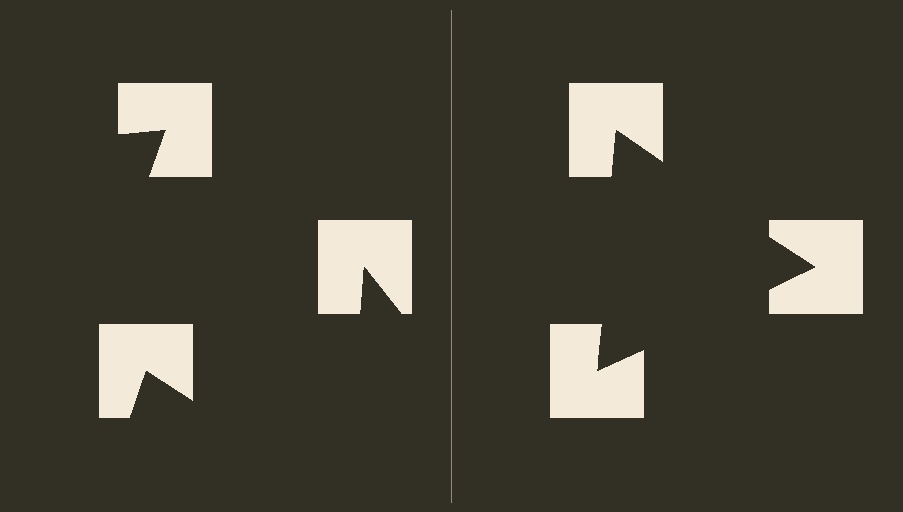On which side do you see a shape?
An illusory triangle appears on the right side. On the left side the wedge cuts are rotated, so no coherent shape forms.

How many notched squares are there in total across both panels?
6 — 3 on each side.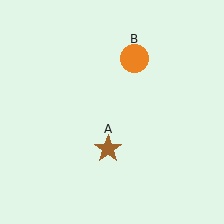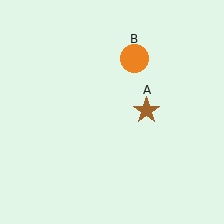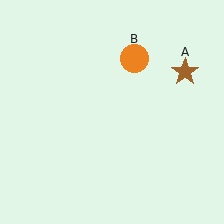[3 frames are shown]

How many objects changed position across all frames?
1 object changed position: brown star (object A).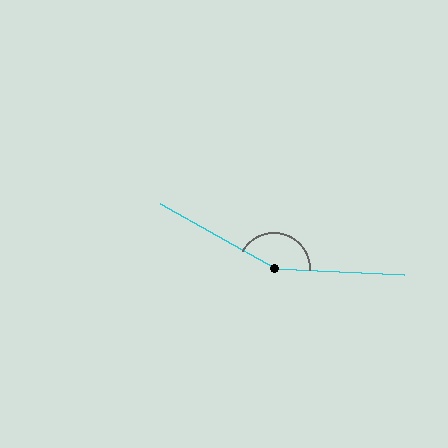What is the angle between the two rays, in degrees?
Approximately 153 degrees.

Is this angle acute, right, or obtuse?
It is obtuse.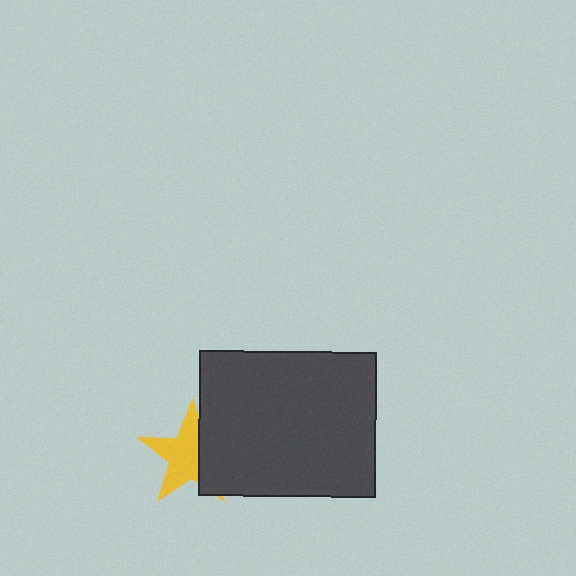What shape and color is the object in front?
The object in front is a dark gray rectangle.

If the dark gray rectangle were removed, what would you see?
You would see the complete yellow star.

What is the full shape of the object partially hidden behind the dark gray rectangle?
The partially hidden object is a yellow star.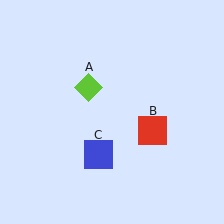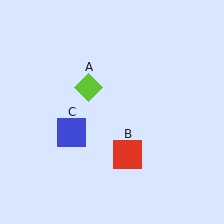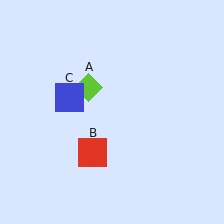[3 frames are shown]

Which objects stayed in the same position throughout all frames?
Lime diamond (object A) remained stationary.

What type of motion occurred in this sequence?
The red square (object B), blue square (object C) rotated clockwise around the center of the scene.